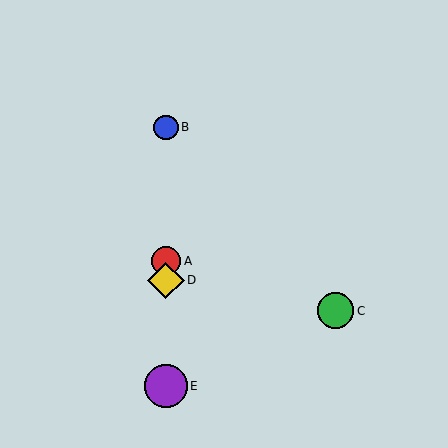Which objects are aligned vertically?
Objects A, B, D, E are aligned vertically.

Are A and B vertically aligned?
Yes, both are at x≈166.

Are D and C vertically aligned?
No, D is at x≈166 and C is at x≈336.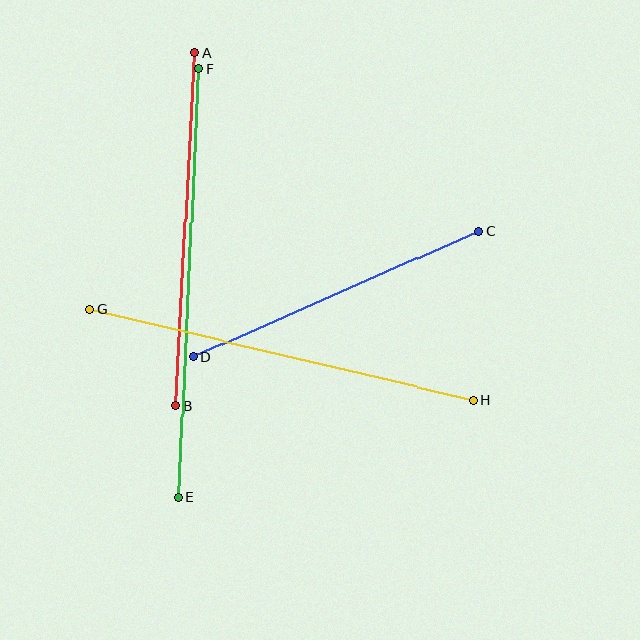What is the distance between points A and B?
The distance is approximately 353 pixels.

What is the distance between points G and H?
The distance is approximately 394 pixels.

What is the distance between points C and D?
The distance is approximately 313 pixels.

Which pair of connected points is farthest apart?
Points E and F are farthest apart.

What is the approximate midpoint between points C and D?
The midpoint is at approximately (336, 294) pixels.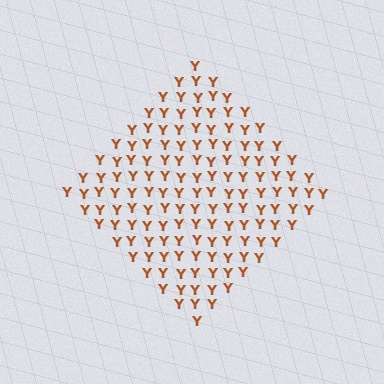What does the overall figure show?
The overall figure shows a diamond.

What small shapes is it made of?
It is made of small letter Y's.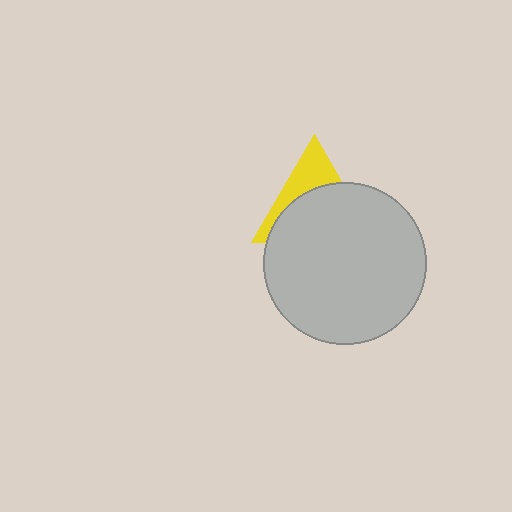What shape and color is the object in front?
The object in front is a light gray circle.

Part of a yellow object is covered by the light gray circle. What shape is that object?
It is a triangle.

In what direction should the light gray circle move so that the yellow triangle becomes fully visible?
The light gray circle should move down. That is the shortest direction to clear the overlap and leave the yellow triangle fully visible.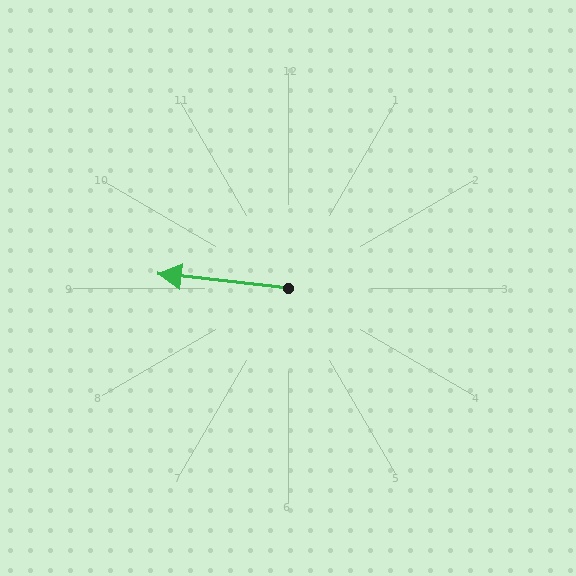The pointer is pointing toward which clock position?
Roughly 9 o'clock.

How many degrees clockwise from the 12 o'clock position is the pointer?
Approximately 276 degrees.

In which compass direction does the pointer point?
West.